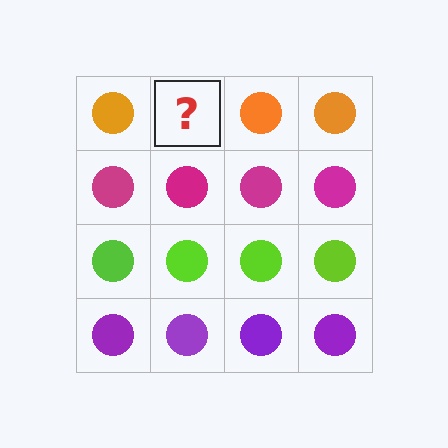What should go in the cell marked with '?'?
The missing cell should contain an orange circle.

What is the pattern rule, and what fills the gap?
The rule is that each row has a consistent color. The gap should be filled with an orange circle.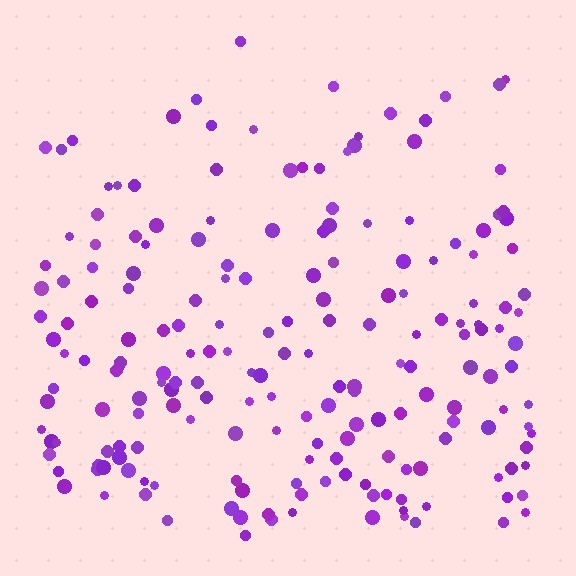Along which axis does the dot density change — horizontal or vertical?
Vertical.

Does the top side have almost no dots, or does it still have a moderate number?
Still a moderate number, just noticeably fewer than the bottom.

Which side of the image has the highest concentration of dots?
The bottom.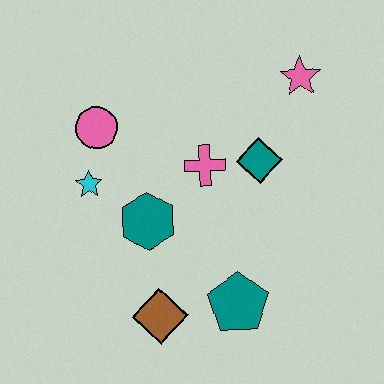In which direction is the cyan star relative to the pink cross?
The cyan star is to the left of the pink cross.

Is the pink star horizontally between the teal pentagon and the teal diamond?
No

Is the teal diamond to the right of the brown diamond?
Yes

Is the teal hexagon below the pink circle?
Yes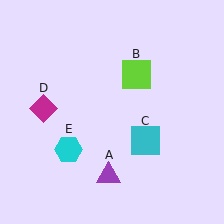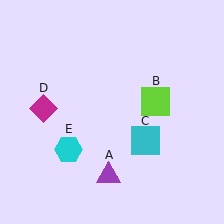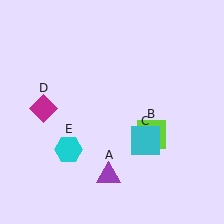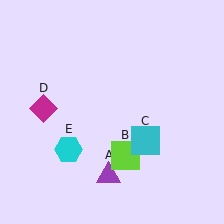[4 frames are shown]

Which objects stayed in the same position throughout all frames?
Purple triangle (object A) and cyan square (object C) and magenta diamond (object D) and cyan hexagon (object E) remained stationary.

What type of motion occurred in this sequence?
The lime square (object B) rotated clockwise around the center of the scene.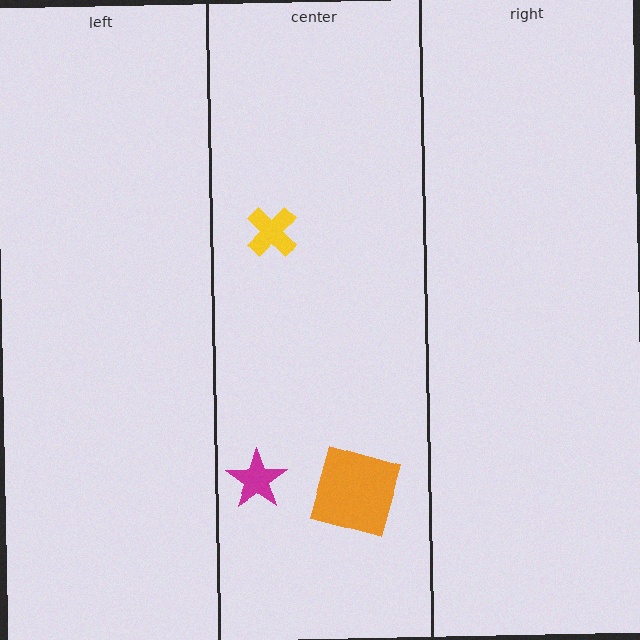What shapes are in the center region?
The yellow cross, the magenta star, the orange square.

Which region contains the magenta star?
The center region.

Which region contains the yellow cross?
The center region.